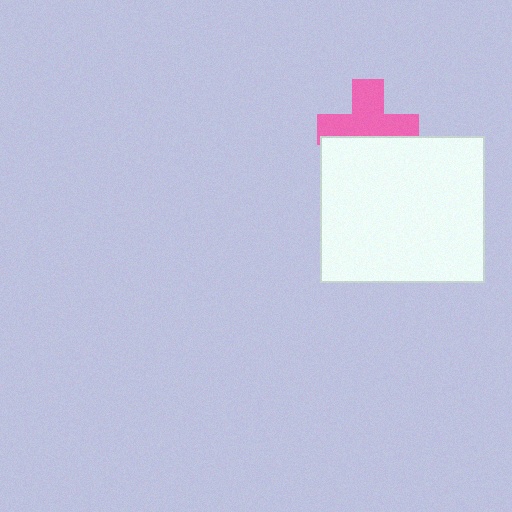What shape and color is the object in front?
The object in front is a white rectangle.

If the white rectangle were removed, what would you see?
You would see the complete pink cross.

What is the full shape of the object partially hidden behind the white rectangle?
The partially hidden object is a pink cross.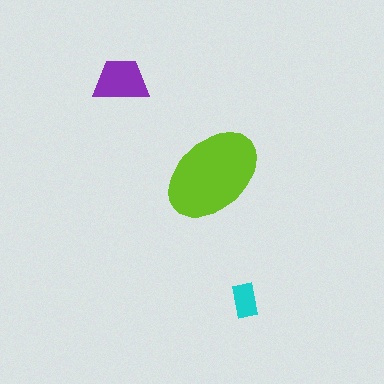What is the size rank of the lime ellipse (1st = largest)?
1st.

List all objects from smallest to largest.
The cyan rectangle, the purple trapezoid, the lime ellipse.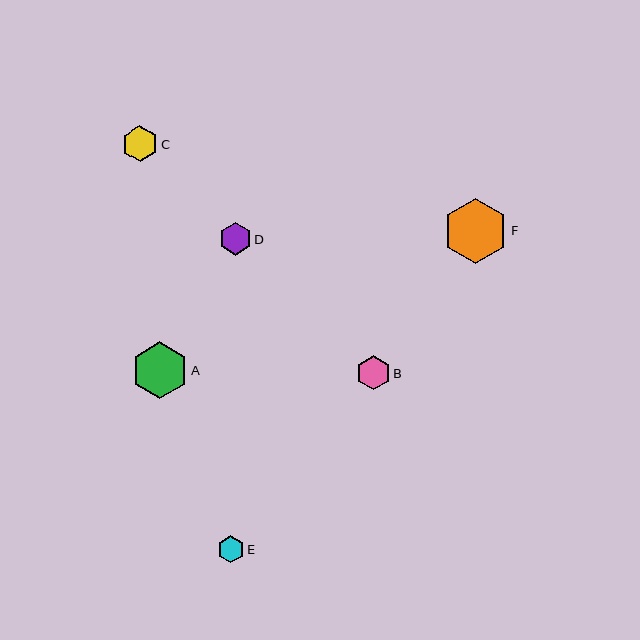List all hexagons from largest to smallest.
From largest to smallest: F, A, C, B, D, E.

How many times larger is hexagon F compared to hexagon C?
Hexagon F is approximately 1.8 times the size of hexagon C.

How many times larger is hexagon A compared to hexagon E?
Hexagon A is approximately 2.1 times the size of hexagon E.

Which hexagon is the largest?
Hexagon F is the largest with a size of approximately 65 pixels.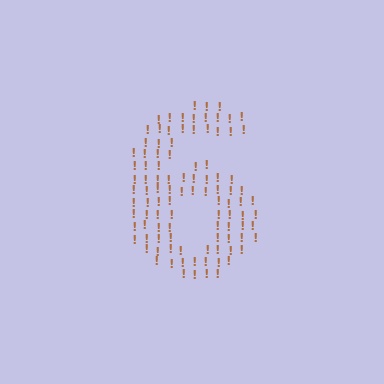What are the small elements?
The small elements are exclamation marks.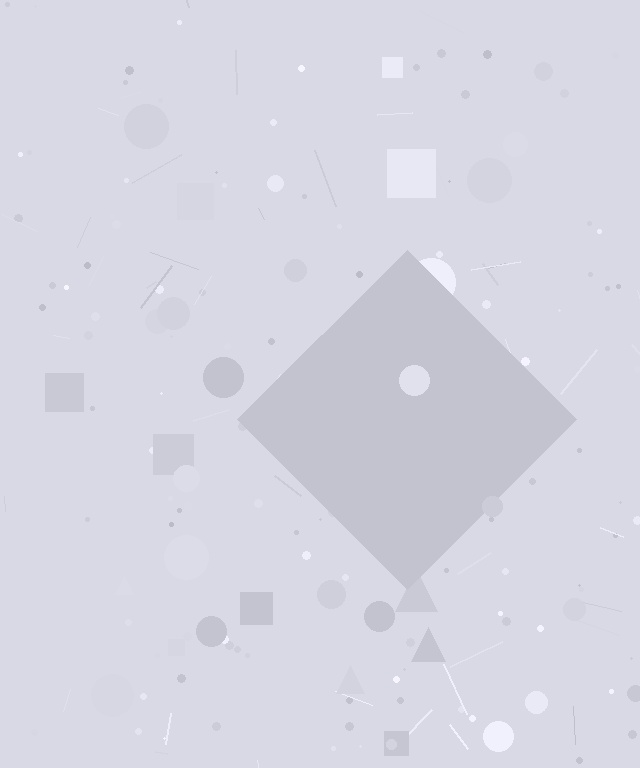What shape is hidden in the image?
A diamond is hidden in the image.